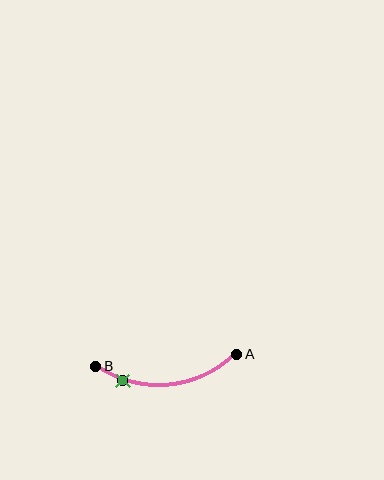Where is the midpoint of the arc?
The arc midpoint is the point on the curve farthest from the straight line joining A and B. It sits below that line.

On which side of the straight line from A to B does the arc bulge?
The arc bulges below the straight line connecting A and B.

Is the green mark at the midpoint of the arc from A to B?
No. The green mark lies on the arc but is closer to endpoint B. The arc midpoint would be at the point on the curve equidistant along the arc from both A and B.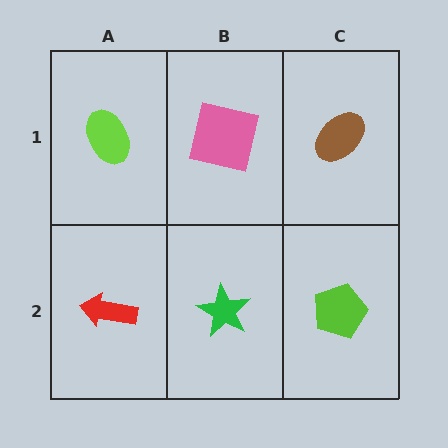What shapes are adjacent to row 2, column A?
A lime ellipse (row 1, column A), a green star (row 2, column B).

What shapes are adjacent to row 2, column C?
A brown ellipse (row 1, column C), a green star (row 2, column B).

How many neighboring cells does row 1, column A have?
2.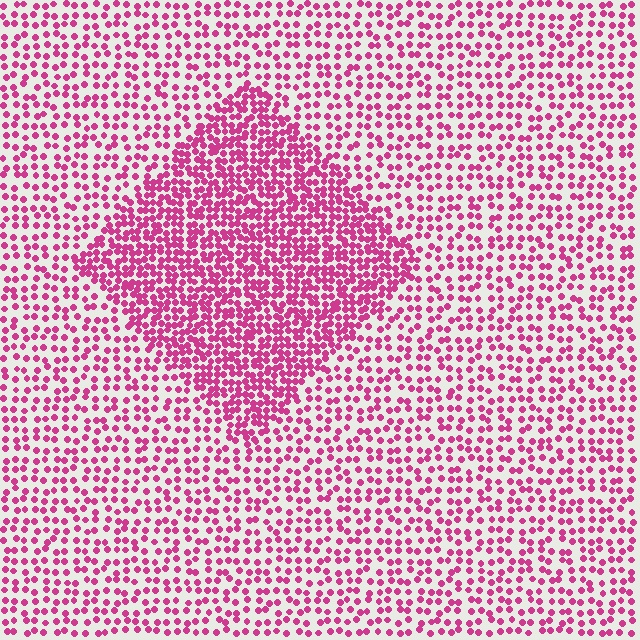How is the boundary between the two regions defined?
The boundary is defined by a change in element density (approximately 2.0x ratio). All elements are the same color, size, and shape.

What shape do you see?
I see a diamond.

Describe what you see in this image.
The image contains small magenta elements arranged at two different densities. A diamond-shaped region is visible where the elements are more densely packed than the surrounding area.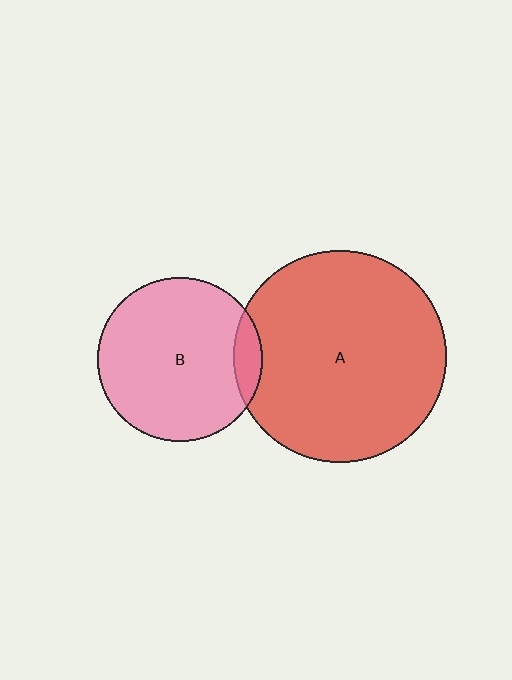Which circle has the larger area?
Circle A (red).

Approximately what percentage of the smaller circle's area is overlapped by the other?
Approximately 10%.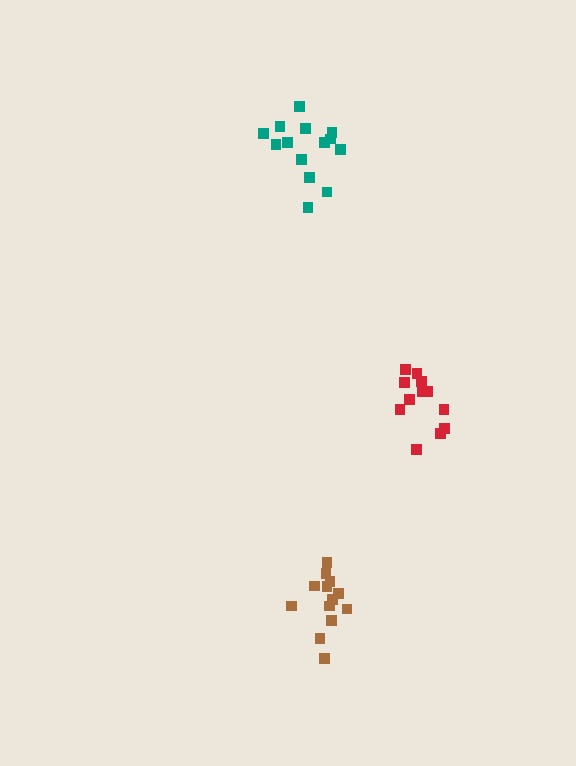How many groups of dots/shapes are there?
There are 3 groups.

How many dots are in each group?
Group 1: 12 dots, Group 2: 13 dots, Group 3: 14 dots (39 total).